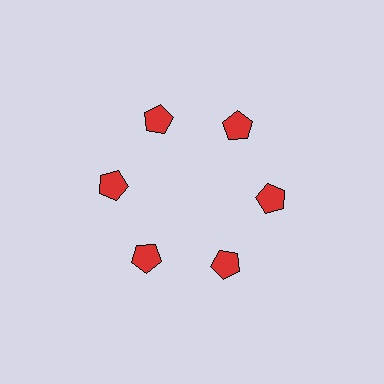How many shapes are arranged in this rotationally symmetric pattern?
There are 6 shapes, arranged in 6 groups of 1.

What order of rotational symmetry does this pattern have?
This pattern has 6-fold rotational symmetry.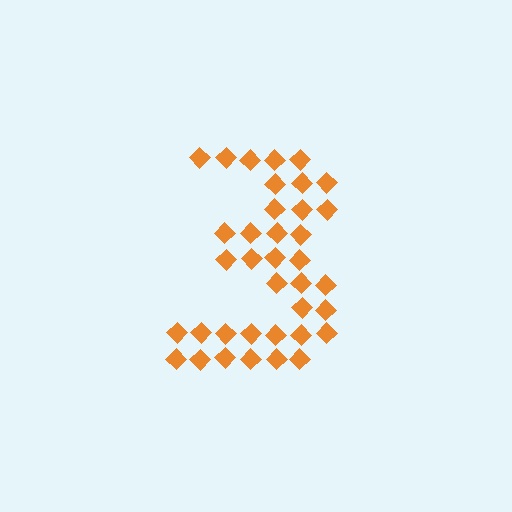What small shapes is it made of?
It is made of small diamonds.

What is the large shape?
The large shape is the digit 3.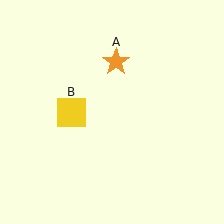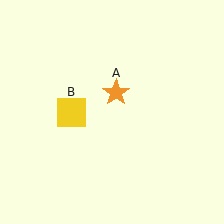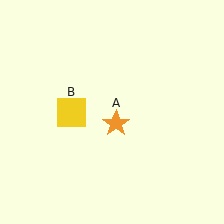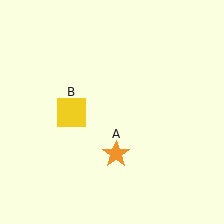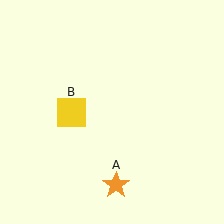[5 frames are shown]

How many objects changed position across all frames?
1 object changed position: orange star (object A).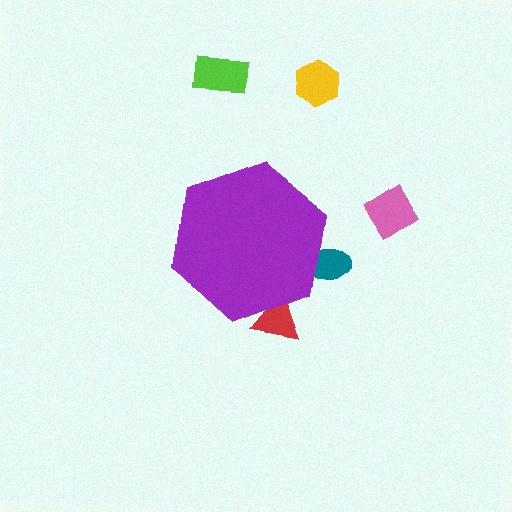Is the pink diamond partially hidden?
No, the pink diamond is fully visible.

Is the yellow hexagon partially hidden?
No, the yellow hexagon is fully visible.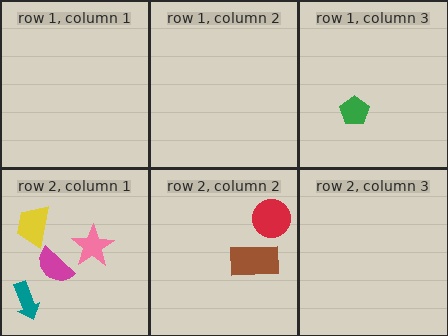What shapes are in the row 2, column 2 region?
The red circle, the brown rectangle.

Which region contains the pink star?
The row 2, column 1 region.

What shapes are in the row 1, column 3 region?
The green pentagon.